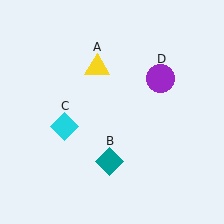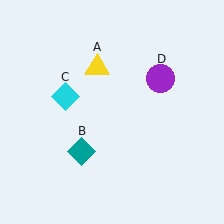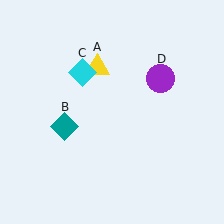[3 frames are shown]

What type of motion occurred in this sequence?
The teal diamond (object B), cyan diamond (object C) rotated clockwise around the center of the scene.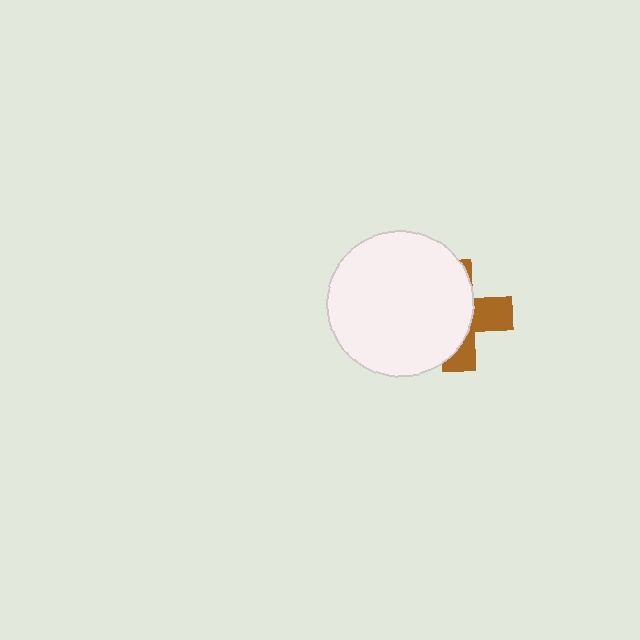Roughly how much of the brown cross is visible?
A small part of it is visible (roughly 36%).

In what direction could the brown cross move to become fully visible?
The brown cross could move right. That would shift it out from behind the white circle entirely.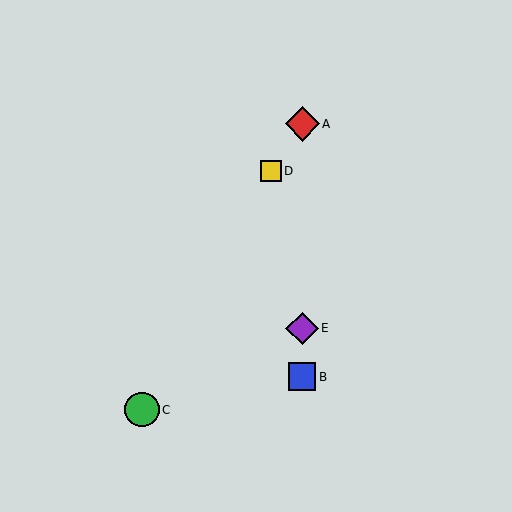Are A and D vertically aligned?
No, A is at x≈302 and D is at x≈271.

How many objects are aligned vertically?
3 objects (A, B, E) are aligned vertically.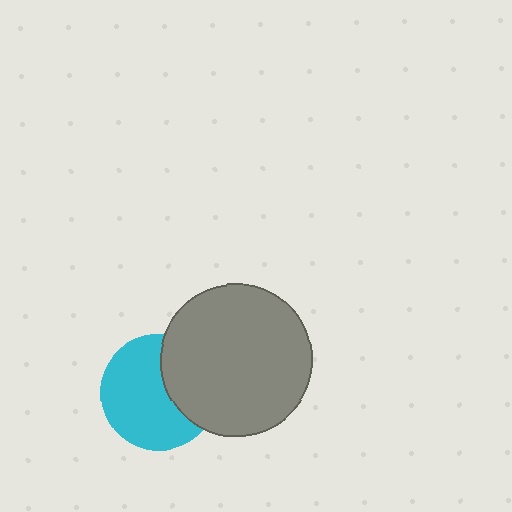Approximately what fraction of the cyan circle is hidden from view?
Roughly 35% of the cyan circle is hidden behind the gray circle.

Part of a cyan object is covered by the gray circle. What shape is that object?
It is a circle.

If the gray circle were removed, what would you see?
You would see the complete cyan circle.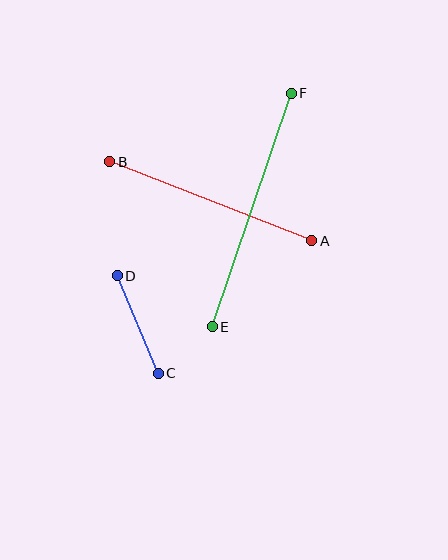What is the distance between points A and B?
The distance is approximately 217 pixels.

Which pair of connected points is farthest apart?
Points E and F are farthest apart.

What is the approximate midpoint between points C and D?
The midpoint is at approximately (138, 325) pixels.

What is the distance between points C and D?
The distance is approximately 106 pixels.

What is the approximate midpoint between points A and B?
The midpoint is at approximately (211, 201) pixels.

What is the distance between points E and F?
The distance is approximately 247 pixels.